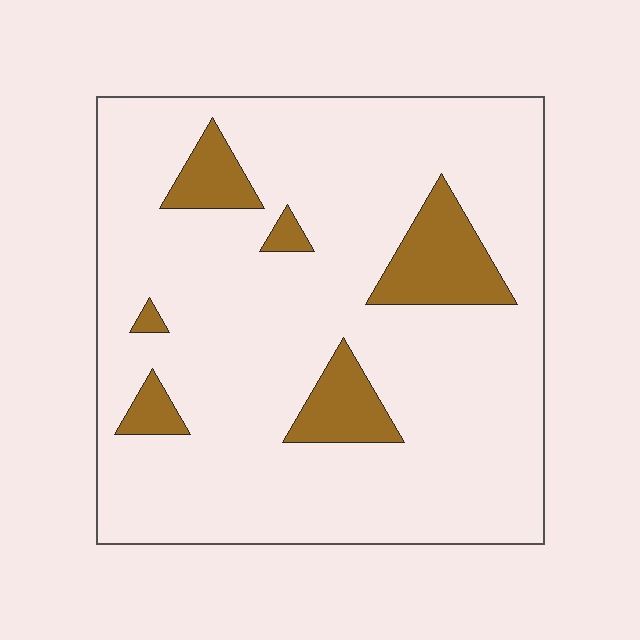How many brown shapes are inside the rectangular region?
6.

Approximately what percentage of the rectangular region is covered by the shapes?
Approximately 15%.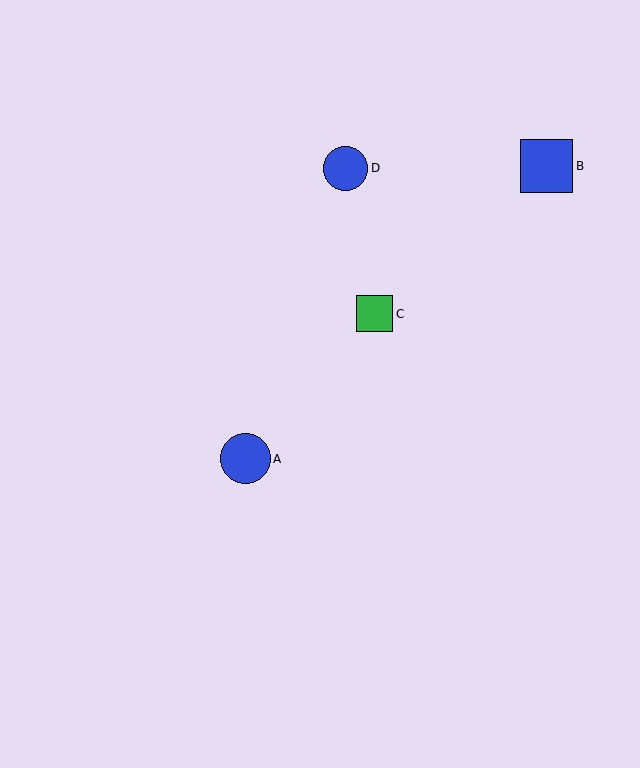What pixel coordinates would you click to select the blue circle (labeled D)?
Click at (346, 168) to select the blue circle D.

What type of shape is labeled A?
Shape A is a blue circle.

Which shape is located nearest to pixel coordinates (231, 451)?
The blue circle (labeled A) at (245, 459) is nearest to that location.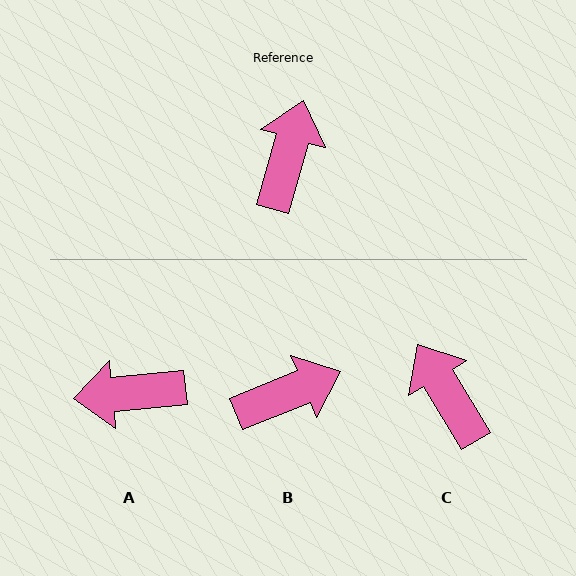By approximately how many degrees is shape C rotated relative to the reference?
Approximately 47 degrees counter-clockwise.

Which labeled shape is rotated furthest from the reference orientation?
A, about 111 degrees away.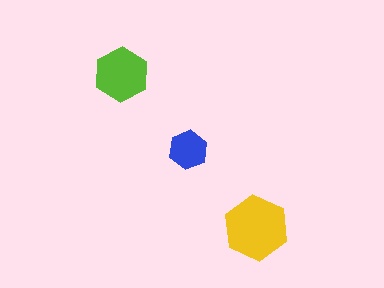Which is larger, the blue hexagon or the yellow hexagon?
The yellow one.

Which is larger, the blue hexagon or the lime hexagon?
The lime one.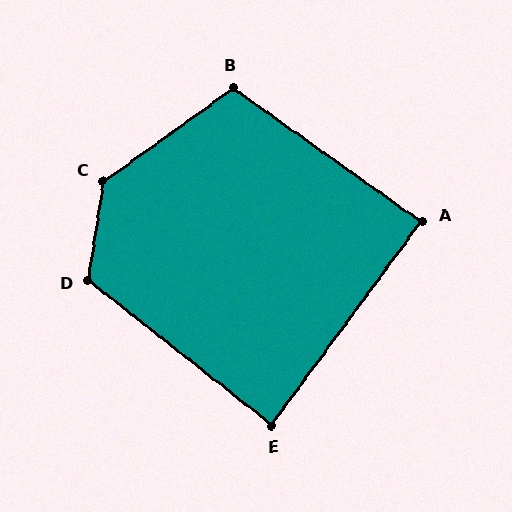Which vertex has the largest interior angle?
C, at approximately 135 degrees.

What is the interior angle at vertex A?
Approximately 89 degrees (approximately right).